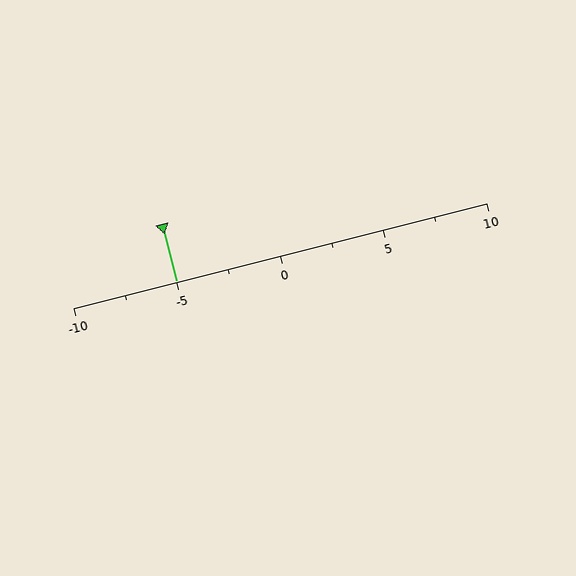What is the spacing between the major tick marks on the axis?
The major ticks are spaced 5 apart.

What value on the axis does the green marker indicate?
The marker indicates approximately -5.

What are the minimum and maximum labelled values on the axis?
The axis runs from -10 to 10.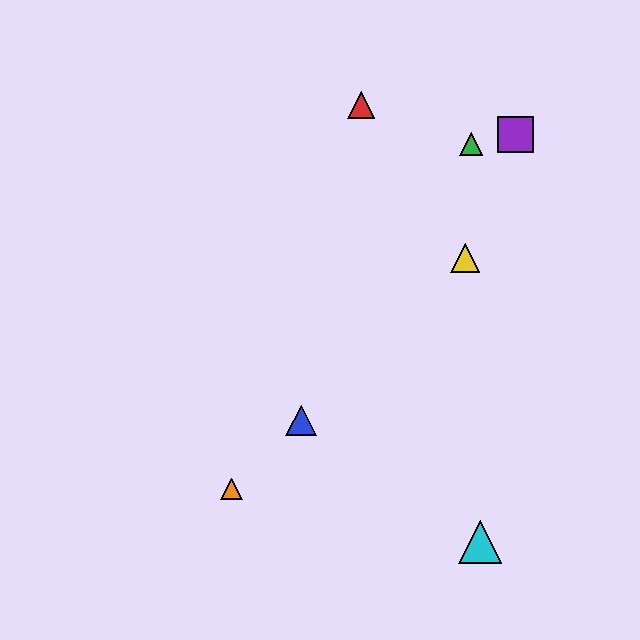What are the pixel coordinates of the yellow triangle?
The yellow triangle is at (465, 258).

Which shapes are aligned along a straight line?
The blue triangle, the yellow triangle, the orange triangle are aligned along a straight line.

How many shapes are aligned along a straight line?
3 shapes (the blue triangle, the yellow triangle, the orange triangle) are aligned along a straight line.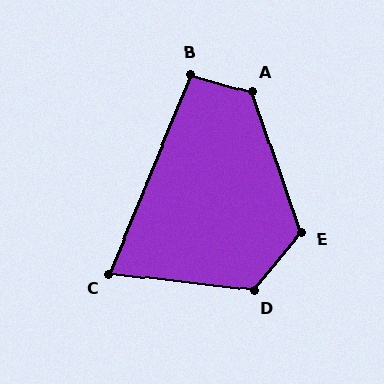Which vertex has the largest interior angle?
A, at approximately 124 degrees.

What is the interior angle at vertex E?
Approximately 122 degrees (obtuse).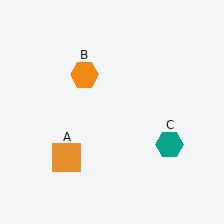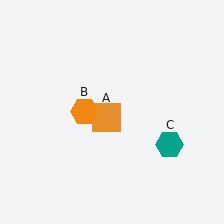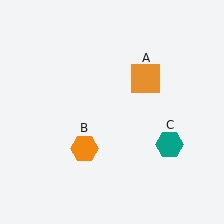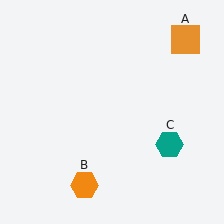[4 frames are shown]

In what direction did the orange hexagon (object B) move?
The orange hexagon (object B) moved down.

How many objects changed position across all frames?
2 objects changed position: orange square (object A), orange hexagon (object B).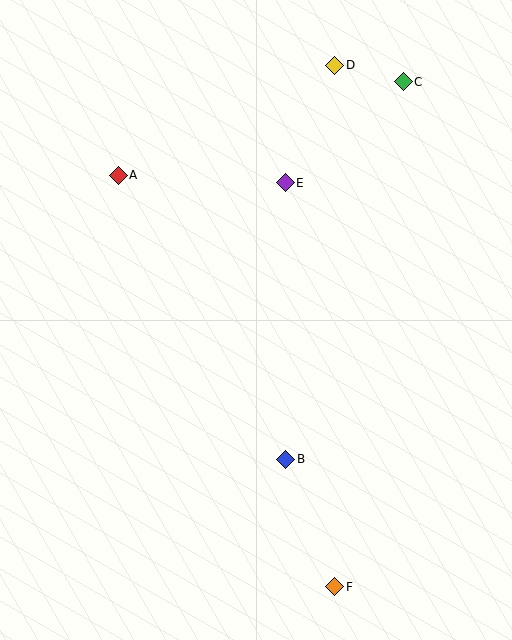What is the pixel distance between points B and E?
The distance between B and E is 276 pixels.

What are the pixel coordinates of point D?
Point D is at (335, 65).